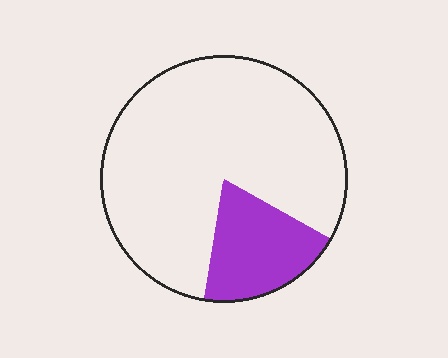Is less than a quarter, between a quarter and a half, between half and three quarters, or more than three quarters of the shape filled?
Less than a quarter.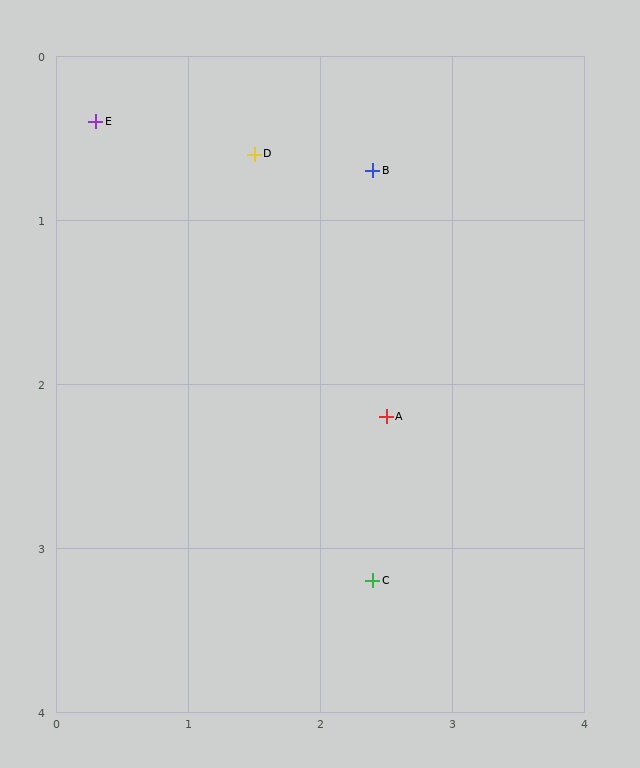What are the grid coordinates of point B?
Point B is at approximately (2.4, 0.7).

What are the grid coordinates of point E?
Point E is at approximately (0.3, 0.4).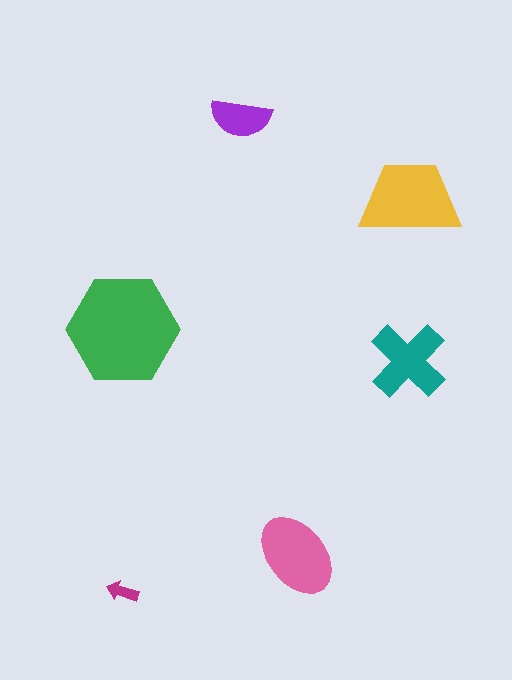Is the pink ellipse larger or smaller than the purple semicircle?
Larger.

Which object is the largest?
The green hexagon.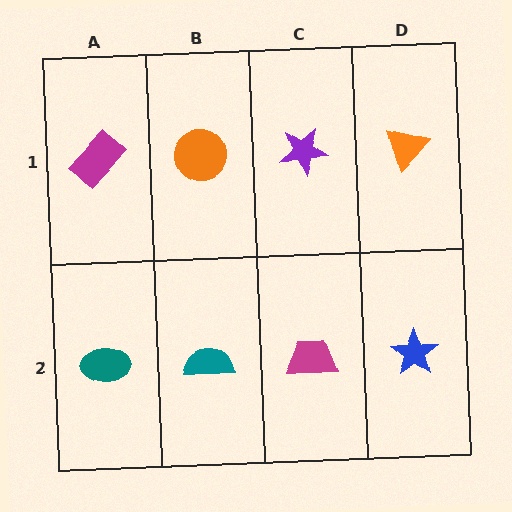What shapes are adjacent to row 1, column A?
A teal ellipse (row 2, column A), an orange circle (row 1, column B).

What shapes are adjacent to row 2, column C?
A purple star (row 1, column C), a teal semicircle (row 2, column B), a blue star (row 2, column D).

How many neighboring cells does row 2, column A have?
2.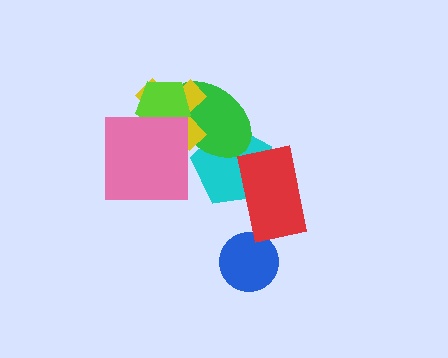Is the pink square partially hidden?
No, no other shape covers it.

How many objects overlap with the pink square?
3 objects overlap with the pink square.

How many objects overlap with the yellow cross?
3 objects overlap with the yellow cross.